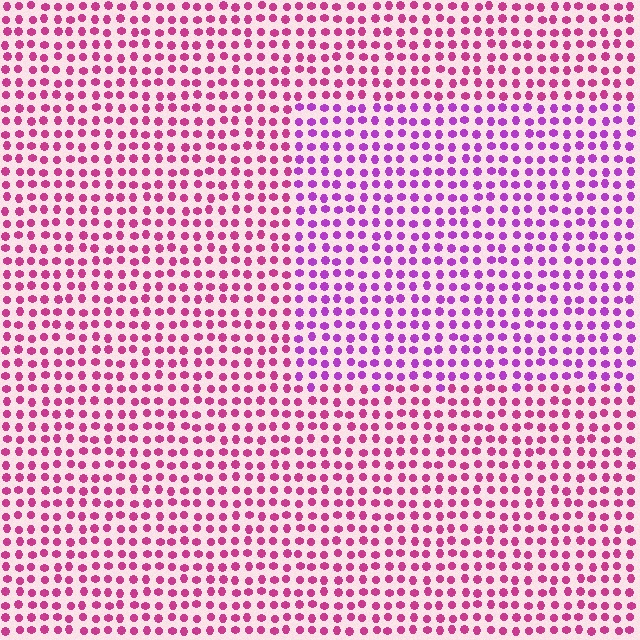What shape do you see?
I see a rectangle.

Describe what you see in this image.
The image is filled with small magenta elements in a uniform arrangement. A rectangle-shaped region is visible where the elements are tinted to a slightly different hue, forming a subtle color boundary.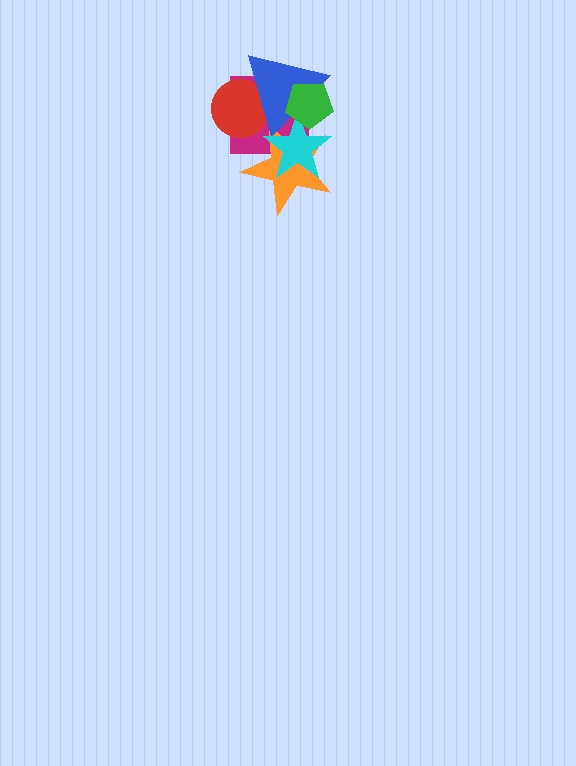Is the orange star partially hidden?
Yes, it is partially covered by another shape.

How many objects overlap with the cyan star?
4 objects overlap with the cyan star.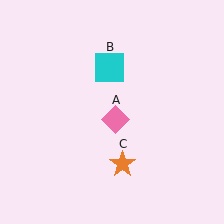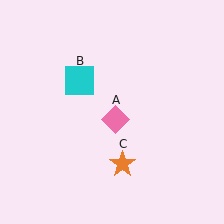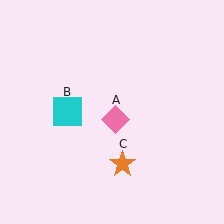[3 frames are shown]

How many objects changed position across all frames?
1 object changed position: cyan square (object B).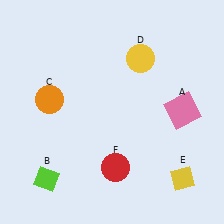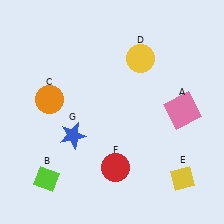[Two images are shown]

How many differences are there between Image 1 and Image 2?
There is 1 difference between the two images.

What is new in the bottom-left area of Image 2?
A blue star (G) was added in the bottom-left area of Image 2.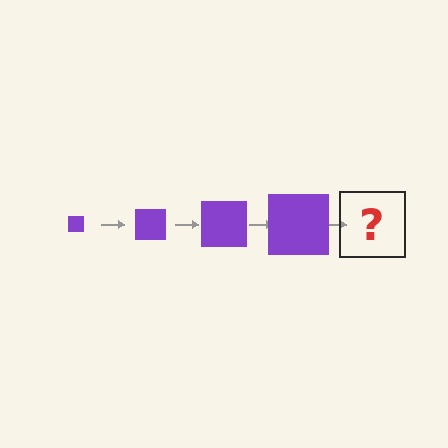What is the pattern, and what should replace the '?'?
The pattern is that the square gets progressively larger each step. The '?' should be a purple square, larger than the previous one.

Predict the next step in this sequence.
The next step is a purple square, larger than the previous one.